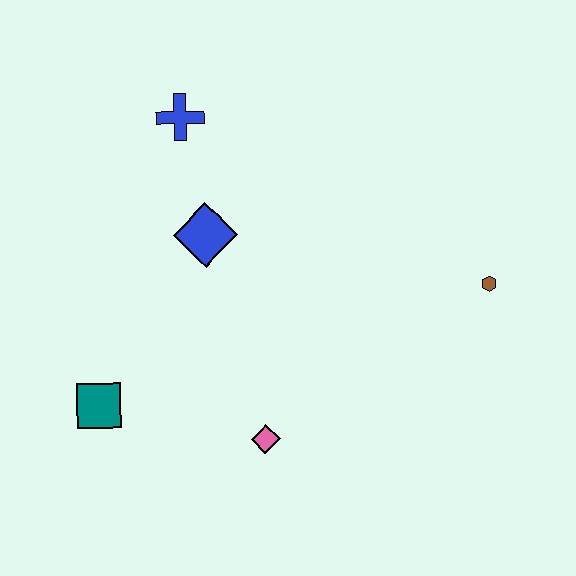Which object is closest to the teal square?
The pink diamond is closest to the teal square.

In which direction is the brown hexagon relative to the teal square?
The brown hexagon is to the right of the teal square.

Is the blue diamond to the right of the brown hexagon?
No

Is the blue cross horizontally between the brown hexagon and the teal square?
Yes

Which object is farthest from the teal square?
The brown hexagon is farthest from the teal square.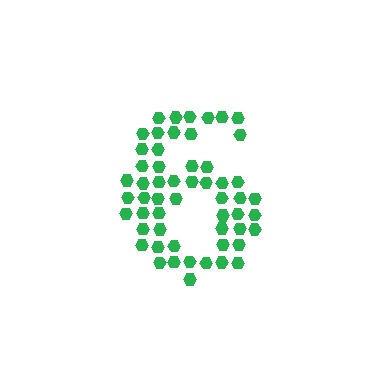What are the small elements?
The small elements are hexagons.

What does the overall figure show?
The overall figure shows the digit 6.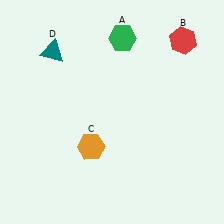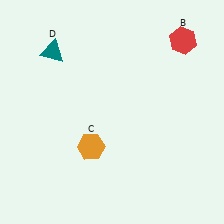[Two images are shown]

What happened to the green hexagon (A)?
The green hexagon (A) was removed in Image 2. It was in the top-right area of Image 1.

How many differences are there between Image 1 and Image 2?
There is 1 difference between the two images.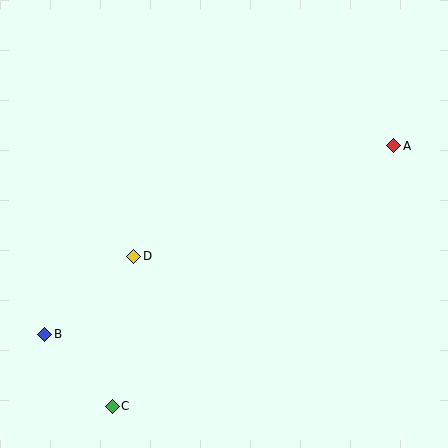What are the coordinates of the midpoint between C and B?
The midpoint between C and B is at (79, 370).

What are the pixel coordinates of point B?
Point B is at (45, 334).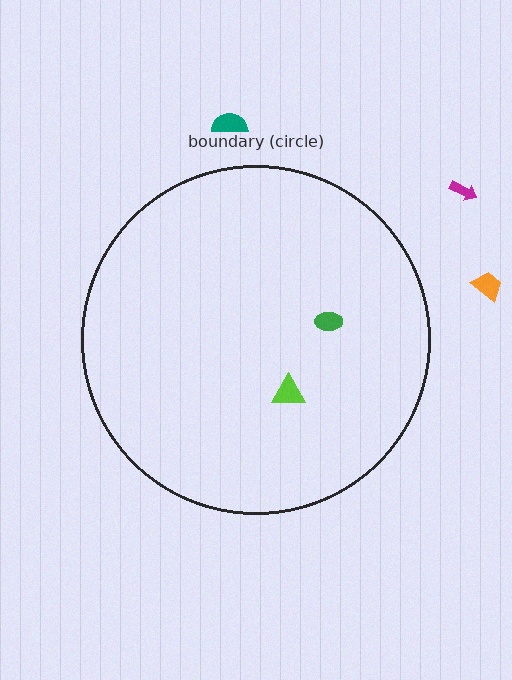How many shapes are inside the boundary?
2 inside, 3 outside.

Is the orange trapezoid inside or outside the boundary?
Outside.